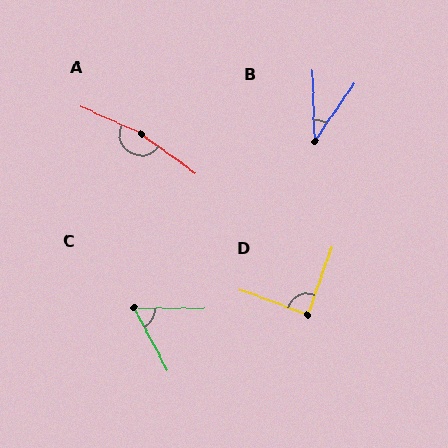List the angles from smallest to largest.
B (36°), C (62°), D (89°), A (168°).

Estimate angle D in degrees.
Approximately 89 degrees.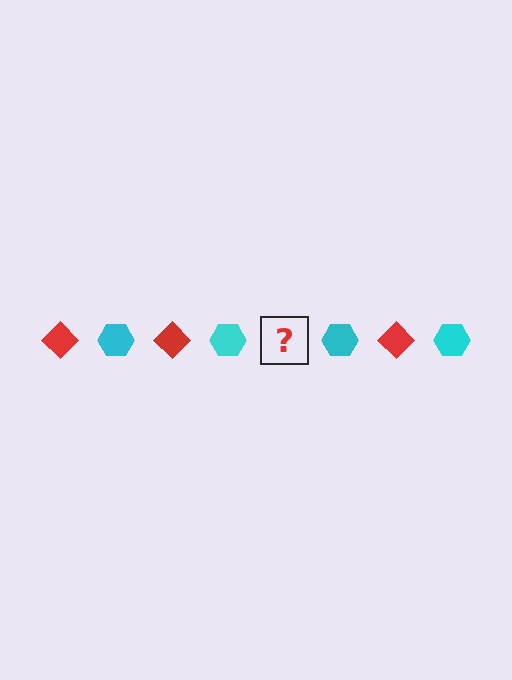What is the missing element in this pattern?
The missing element is a red diamond.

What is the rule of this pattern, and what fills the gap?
The rule is that the pattern alternates between red diamond and cyan hexagon. The gap should be filled with a red diamond.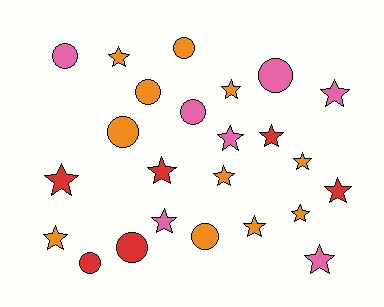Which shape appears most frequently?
Star, with 15 objects.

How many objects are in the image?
There are 24 objects.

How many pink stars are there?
There are 4 pink stars.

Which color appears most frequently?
Orange, with 11 objects.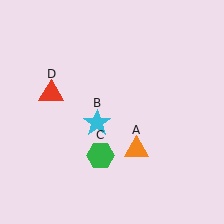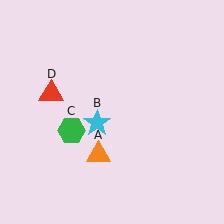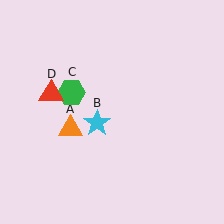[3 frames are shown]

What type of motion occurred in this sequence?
The orange triangle (object A), green hexagon (object C) rotated clockwise around the center of the scene.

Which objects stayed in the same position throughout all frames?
Cyan star (object B) and red triangle (object D) remained stationary.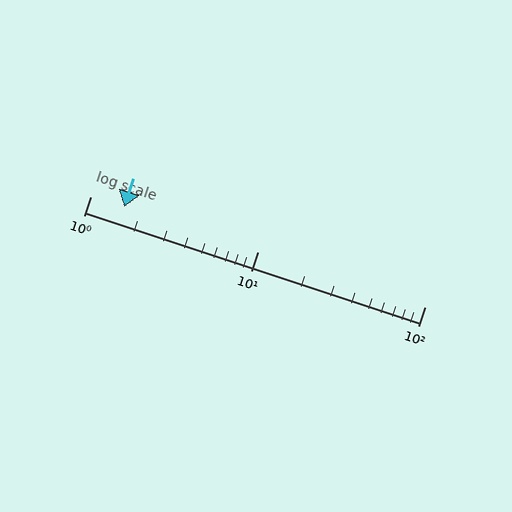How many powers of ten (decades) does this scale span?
The scale spans 2 decades, from 1 to 100.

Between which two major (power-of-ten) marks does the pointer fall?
The pointer is between 1 and 10.